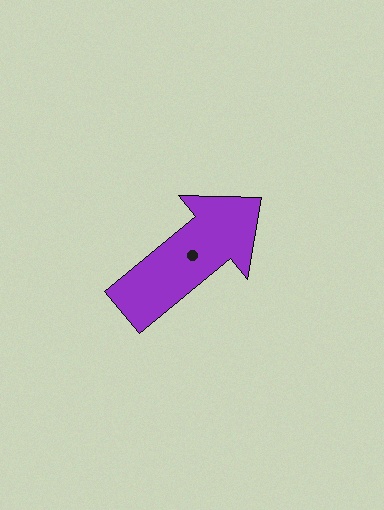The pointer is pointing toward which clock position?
Roughly 2 o'clock.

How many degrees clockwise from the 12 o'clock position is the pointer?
Approximately 51 degrees.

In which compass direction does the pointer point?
Northeast.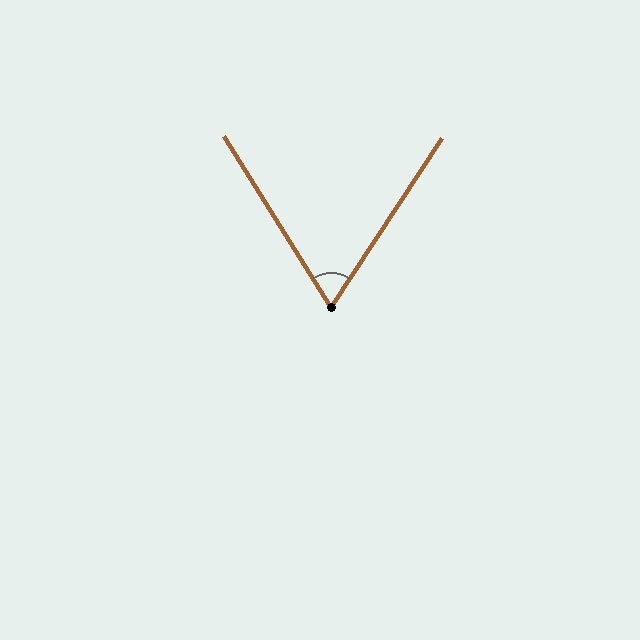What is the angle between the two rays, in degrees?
Approximately 65 degrees.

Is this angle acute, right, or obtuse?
It is acute.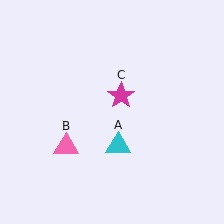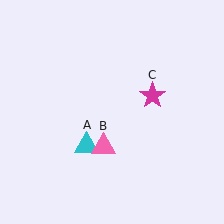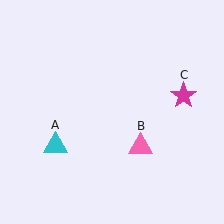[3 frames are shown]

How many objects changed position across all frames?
3 objects changed position: cyan triangle (object A), pink triangle (object B), magenta star (object C).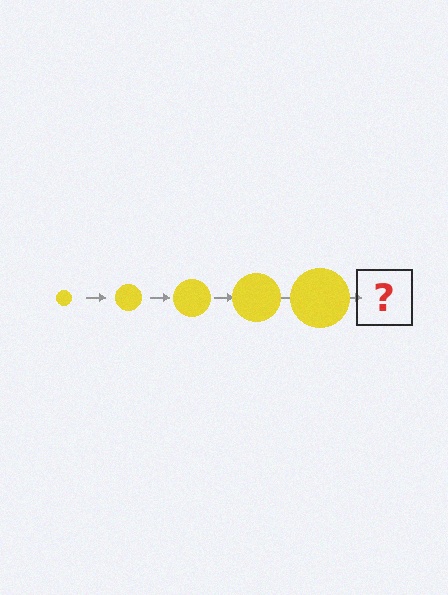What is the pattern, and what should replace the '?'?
The pattern is that the circle gets progressively larger each step. The '?' should be a yellow circle, larger than the previous one.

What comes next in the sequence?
The next element should be a yellow circle, larger than the previous one.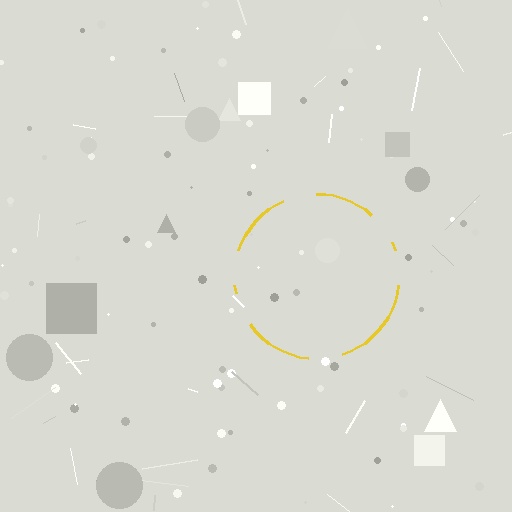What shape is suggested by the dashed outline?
The dashed outline suggests a circle.